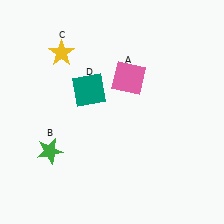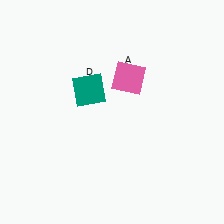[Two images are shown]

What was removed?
The green star (B), the yellow star (C) were removed in Image 2.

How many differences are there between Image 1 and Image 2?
There are 2 differences between the two images.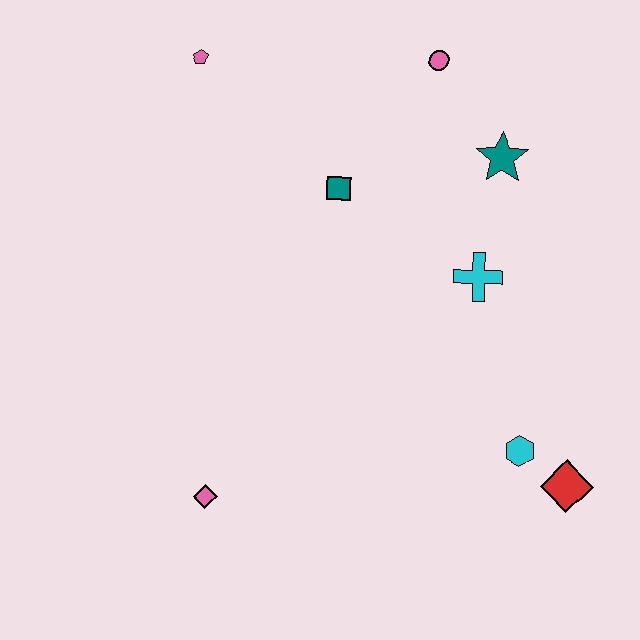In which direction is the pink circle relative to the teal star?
The pink circle is above the teal star.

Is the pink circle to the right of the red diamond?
No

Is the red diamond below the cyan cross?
Yes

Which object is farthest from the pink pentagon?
The red diamond is farthest from the pink pentagon.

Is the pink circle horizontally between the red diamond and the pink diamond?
Yes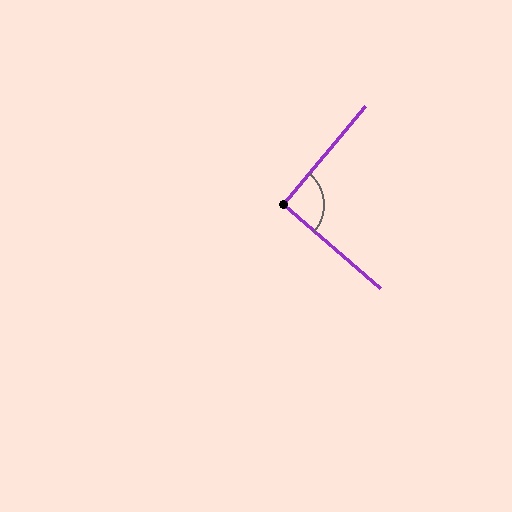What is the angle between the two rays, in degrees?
Approximately 91 degrees.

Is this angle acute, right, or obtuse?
It is approximately a right angle.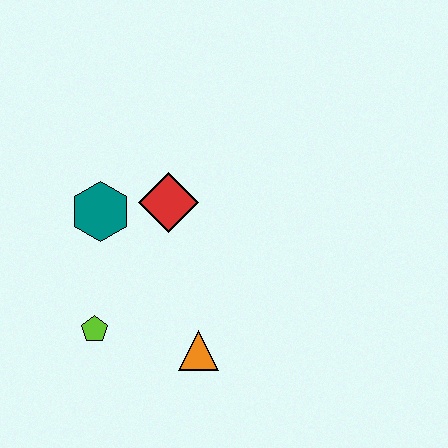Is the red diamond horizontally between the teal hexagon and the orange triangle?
Yes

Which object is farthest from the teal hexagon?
The orange triangle is farthest from the teal hexagon.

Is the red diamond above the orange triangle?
Yes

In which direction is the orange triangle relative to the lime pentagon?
The orange triangle is to the right of the lime pentagon.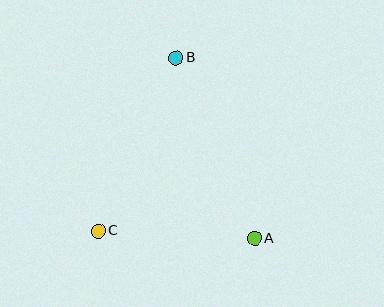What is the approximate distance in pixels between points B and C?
The distance between B and C is approximately 190 pixels.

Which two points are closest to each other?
Points A and C are closest to each other.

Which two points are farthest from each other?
Points A and B are farthest from each other.